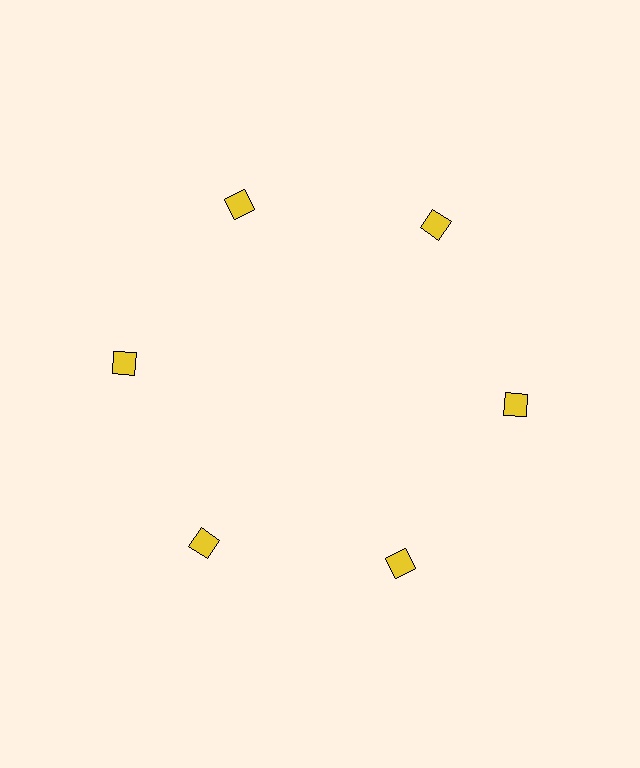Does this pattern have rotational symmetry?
Yes, this pattern has 6-fold rotational symmetry. It looks the same after rotating 60 degrees around the center.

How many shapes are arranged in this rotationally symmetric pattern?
There are 6 shapes, arranged in 6 groups of 1.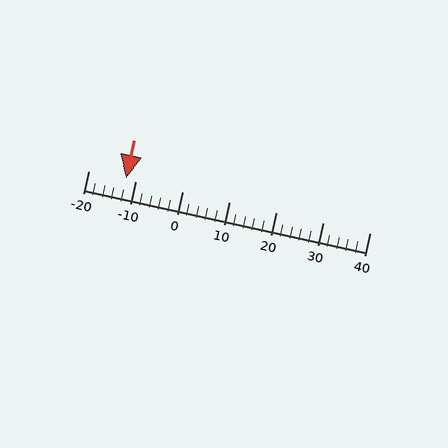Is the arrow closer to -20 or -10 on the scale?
The arrow is closer to -10.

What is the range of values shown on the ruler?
The ruler shows values from -20 to 40.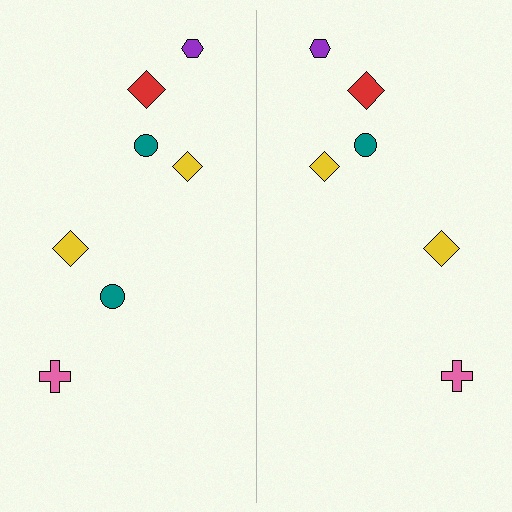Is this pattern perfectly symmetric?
No, the pattern is not perfectly symmetric. A teal circle is missing from the right side.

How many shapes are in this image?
There are 13 shapes in this image.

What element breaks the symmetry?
A teal circle is missing from the right side.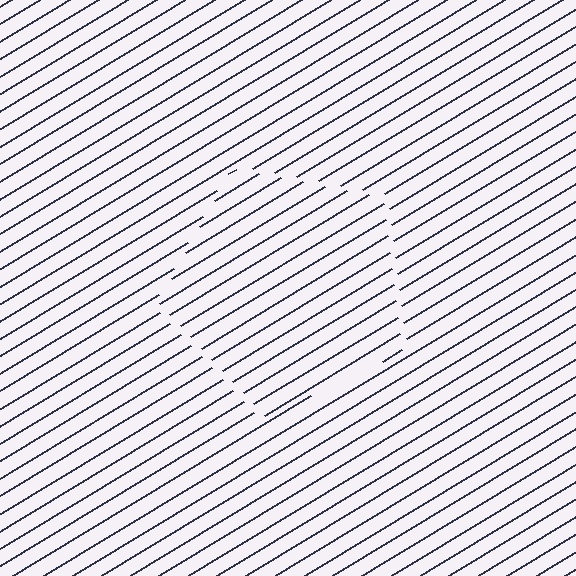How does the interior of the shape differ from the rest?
The interior of the shape contains the same grating, shifted by half a period — the contour is defined by the phase discontinuity where line-ends from the inner and outer gratings abut.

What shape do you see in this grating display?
An illusory pentagon. The interior of the shape contains the same grating, shifted by half a period — the contour is defined by the phase discontinuity where line-ends from the inner and outer gratings abut.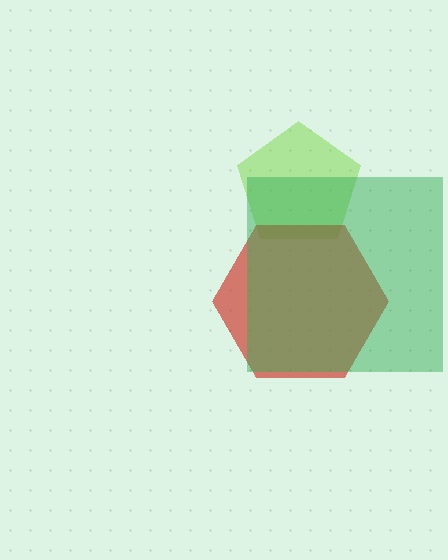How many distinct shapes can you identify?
There are 3 distinct shapes: a lime pentagon, a red hexagon, a green square.